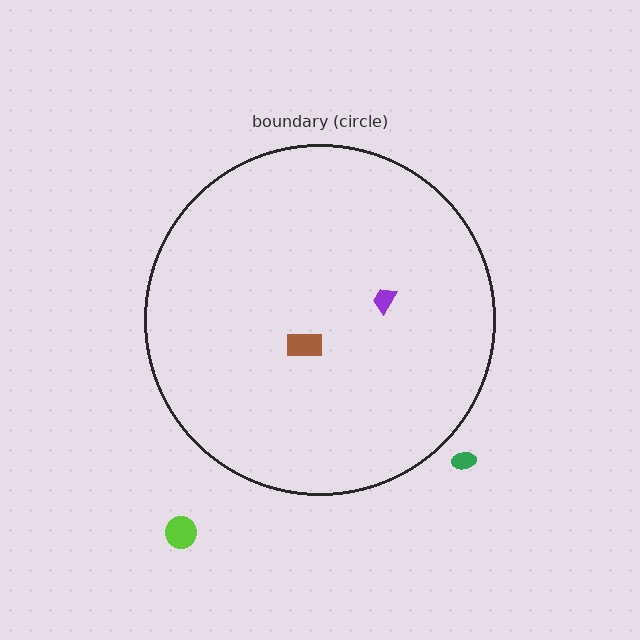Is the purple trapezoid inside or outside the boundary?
Inside.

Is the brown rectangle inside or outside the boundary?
Inside.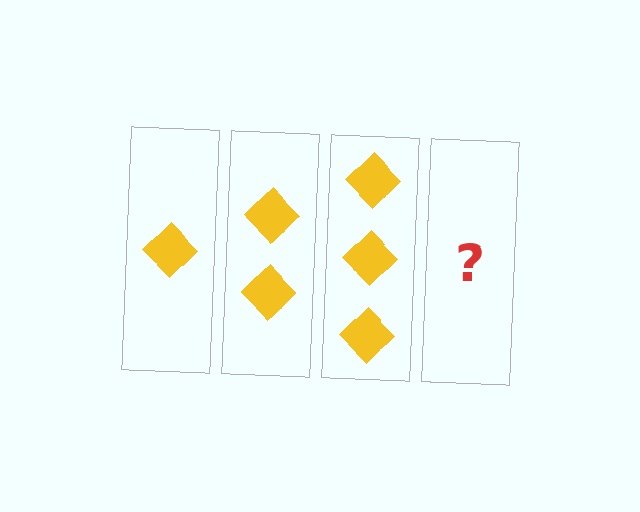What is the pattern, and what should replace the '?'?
The pattern is that each step adds one more diamond. The '?' should be 4 diamonds.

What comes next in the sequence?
The next element should be 4 diamonds.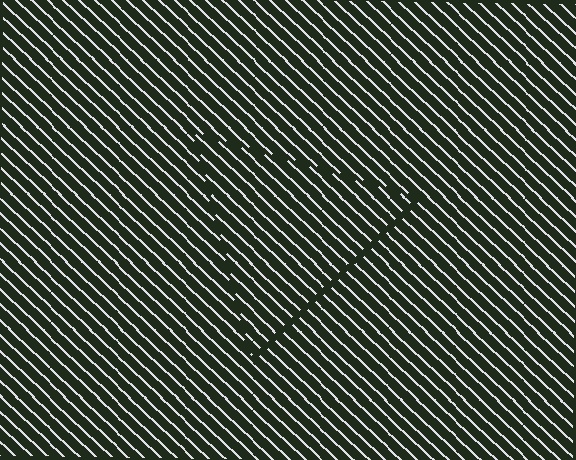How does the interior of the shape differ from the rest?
The interior of the shape contains the same grating, shifted by half a period — the contour is defined by the phase discontinuity where line-ends from the inner and outer gratings abut.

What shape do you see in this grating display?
An illusory triangle. The interior of the shape contains the same grating, shifted by half a period — the contour is defined by the phase discontinuity where line-ends from the inner and outer gratings abut.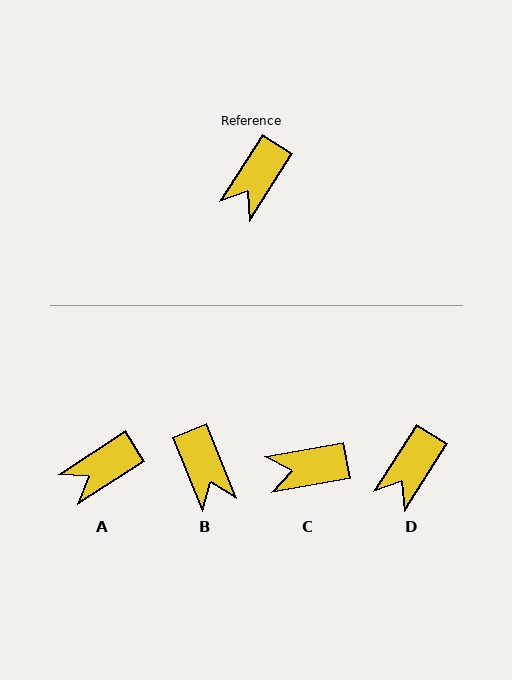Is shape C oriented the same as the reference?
No, it is off by about 48 degrees.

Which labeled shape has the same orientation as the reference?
D.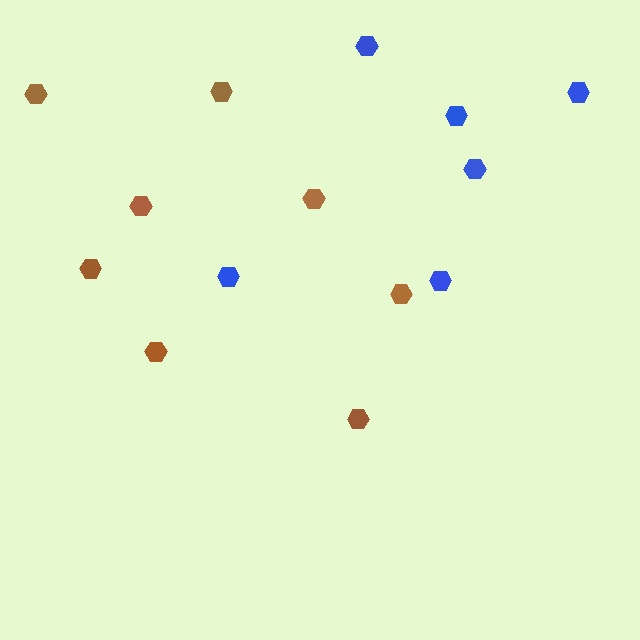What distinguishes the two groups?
There are 2 groups: one group of blue hexagons (6) and one group of brown hexagons (8).